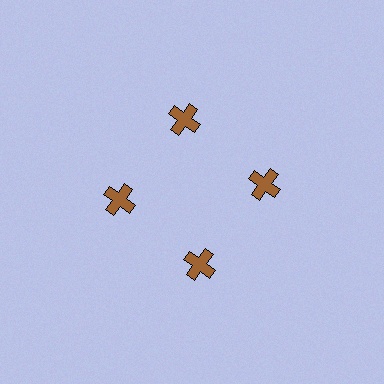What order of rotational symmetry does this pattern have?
This pattern has 4-fold rotational symmetry.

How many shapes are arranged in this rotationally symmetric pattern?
There are 4 shapes, arranged in 4 groups of 1.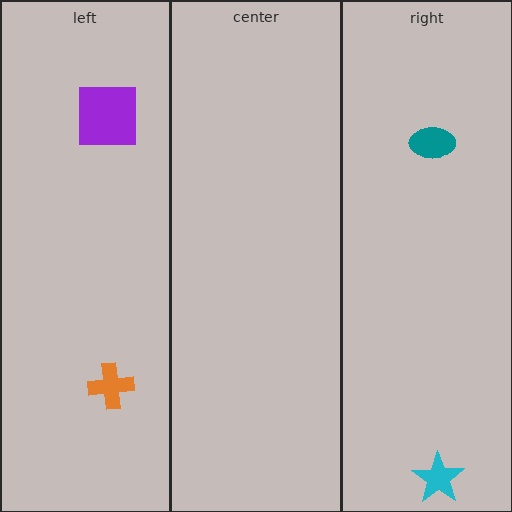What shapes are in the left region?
The purple square, the orange cross.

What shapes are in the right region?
The teal ellipse, the cyan star.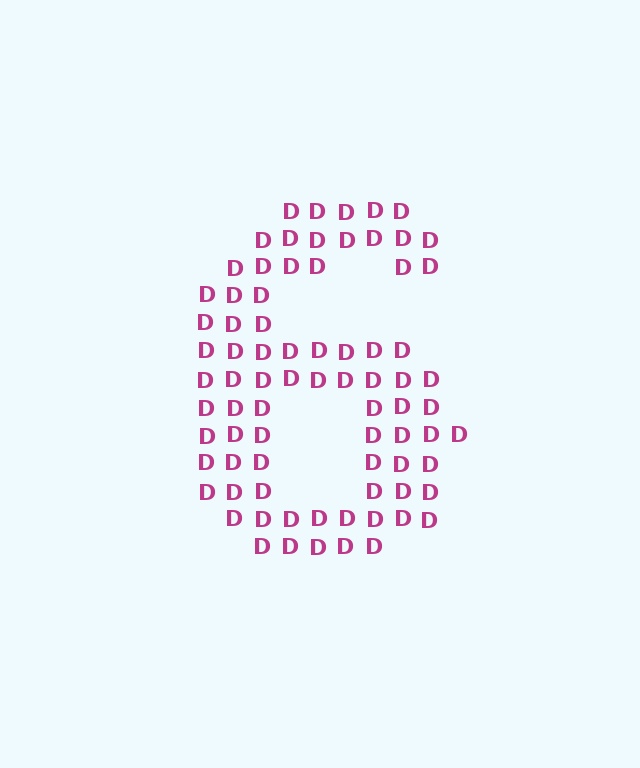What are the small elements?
The small elements are letter D's.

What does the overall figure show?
The overall figure shows the digit 6.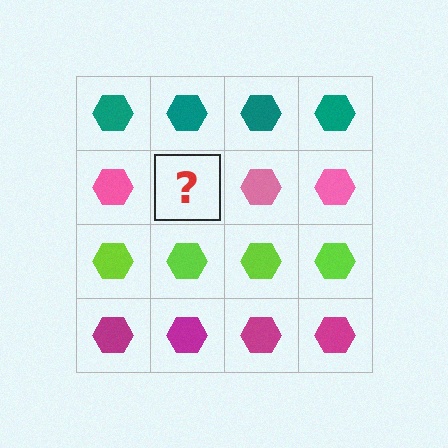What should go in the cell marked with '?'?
The missing cell should contain a pink hexagon.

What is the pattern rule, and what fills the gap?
The rule is that each row has a consistent color. The gap should be filled with a pink hexagon.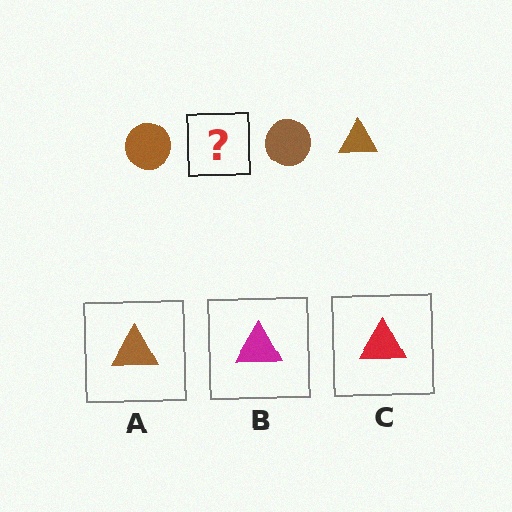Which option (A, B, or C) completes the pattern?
A.